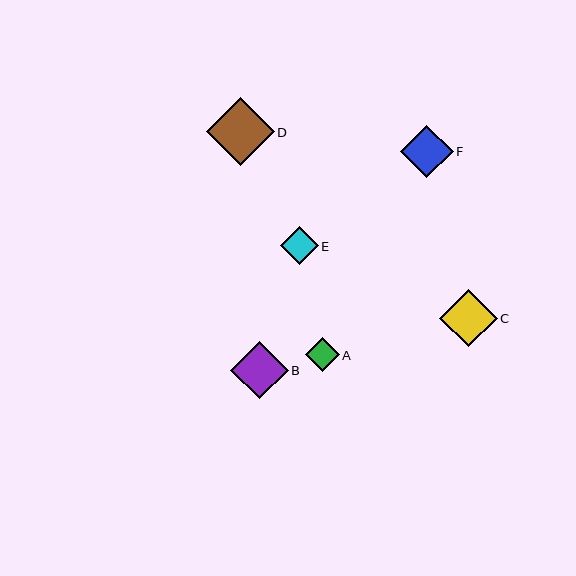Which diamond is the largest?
Diamond D is the largest with a size of approximately 68 pixels.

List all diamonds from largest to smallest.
From largest to smallest: D, B, C, F, E, A.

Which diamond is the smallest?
Diamond A is the smallest with a size of approximately 34 pixels.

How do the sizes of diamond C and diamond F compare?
Diamond C and diamond F are approximately the same size.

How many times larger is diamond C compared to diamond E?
Diamond C is approximately 1.5 times the size of diamond E.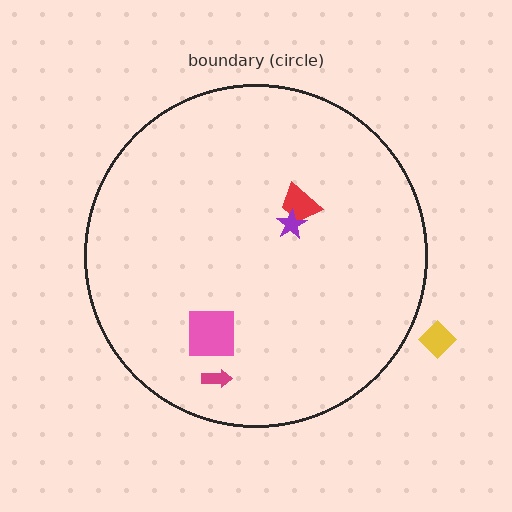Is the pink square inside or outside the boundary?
Inside.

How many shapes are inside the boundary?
4 inside, 1 outside.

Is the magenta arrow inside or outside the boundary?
Inside.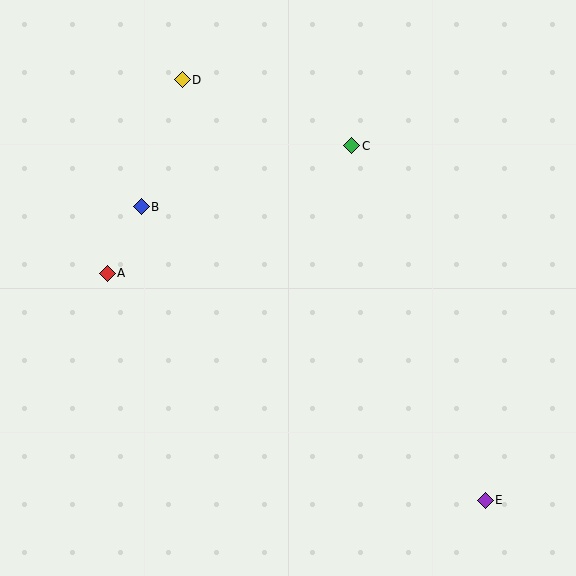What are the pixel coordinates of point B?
Point B is at (141, 207).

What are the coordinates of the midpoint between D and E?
The midpoint between D and E is at (334, 290).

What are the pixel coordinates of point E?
Point E is at (485, 501).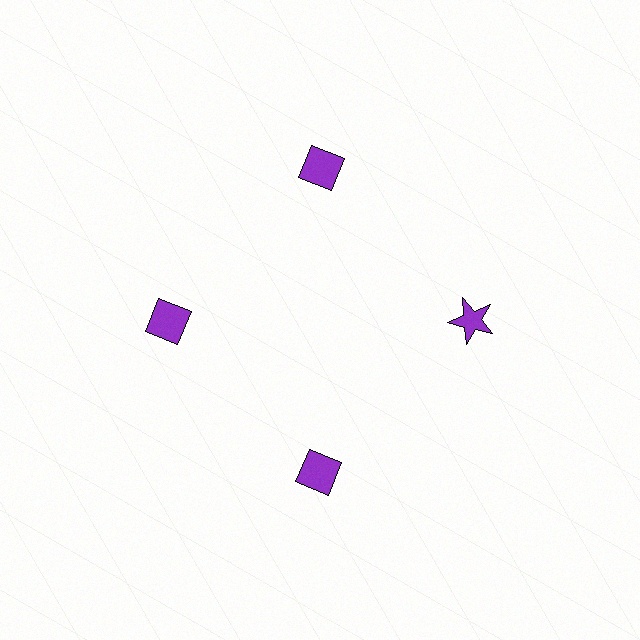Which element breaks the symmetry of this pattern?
The purple star at roughly the 3 o'clock position breaks the symmetry. All other shapes are purple diamonds.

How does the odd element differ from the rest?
It has a different shape: star instead of diamond.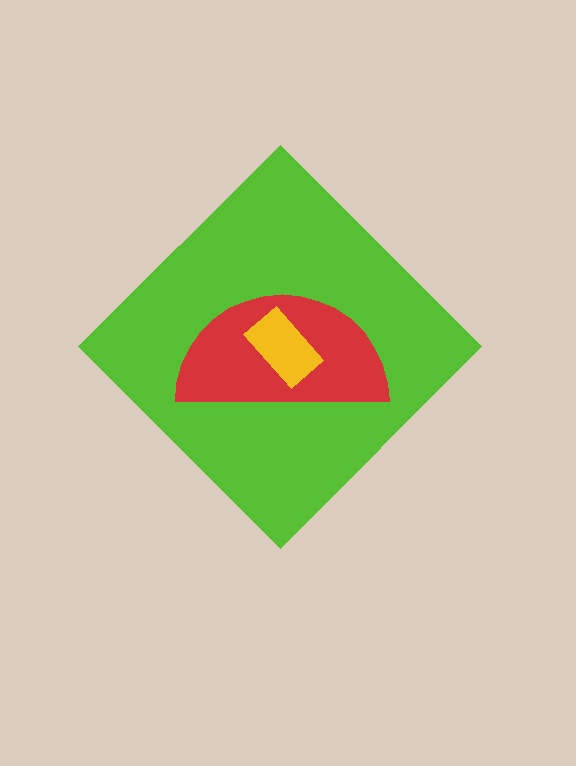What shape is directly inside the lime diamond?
The red semicircle.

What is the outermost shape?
The lime diamond.